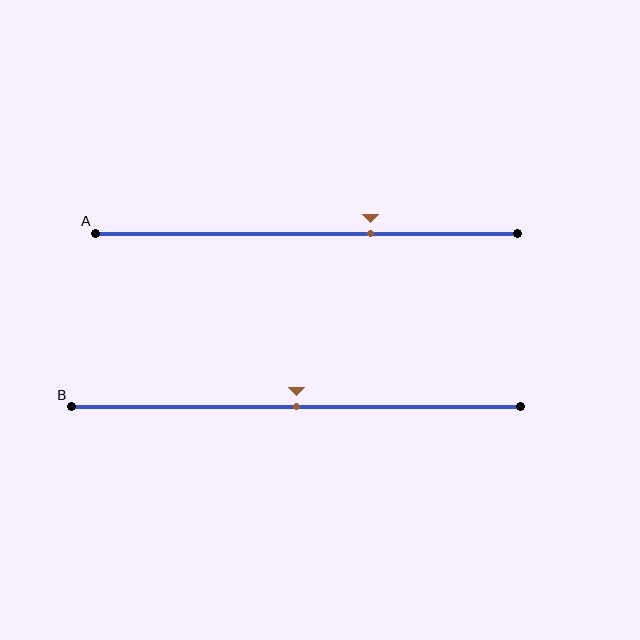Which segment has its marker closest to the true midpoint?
Segment B has its marker closest to the true midpoint.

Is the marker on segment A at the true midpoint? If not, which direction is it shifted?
No, the marker on segment A is shifted to the right by about 15% of the segment length.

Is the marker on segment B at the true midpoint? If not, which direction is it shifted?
Yes, the marker on segment B is at the true midpoint.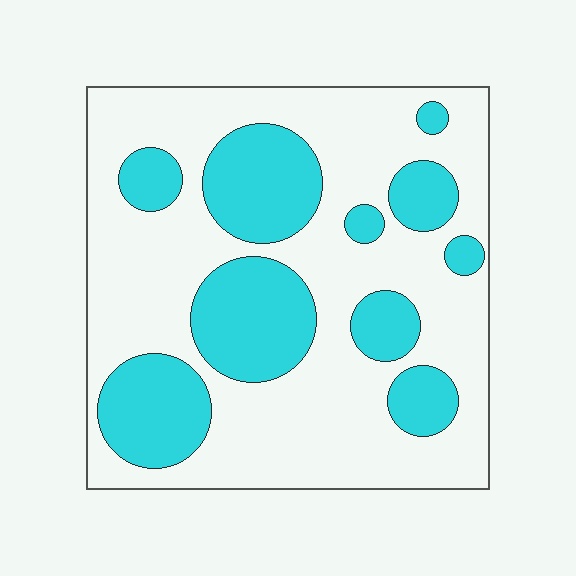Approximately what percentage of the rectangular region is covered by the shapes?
Approximately 35%.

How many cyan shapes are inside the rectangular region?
10.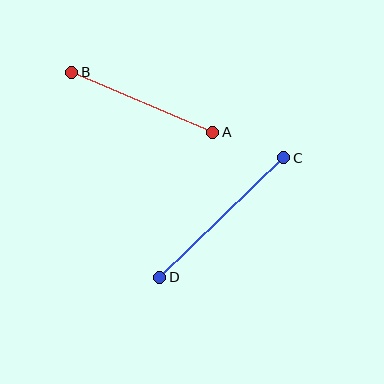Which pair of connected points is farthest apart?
Points C and D are farthest apart.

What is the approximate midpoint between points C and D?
The midpoint is at approximately (222, 217) pixels.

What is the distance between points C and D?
The distance is approximately 172 pixels.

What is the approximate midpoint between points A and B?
The midpoint is at approximately (142, 102) pixels.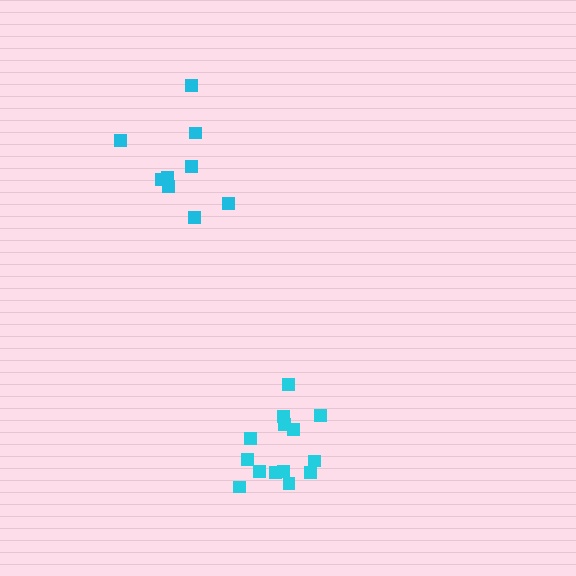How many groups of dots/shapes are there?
There are 2 groups.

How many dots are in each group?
Group 1: 14 dots, Group 2: 9 dots (23 total).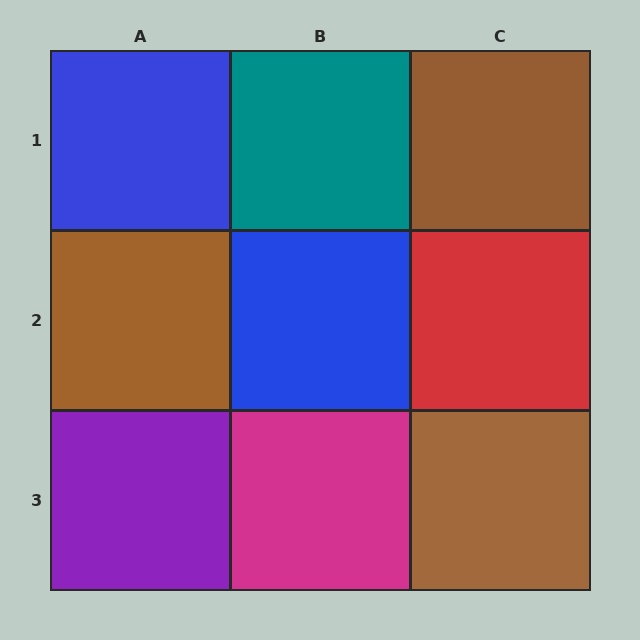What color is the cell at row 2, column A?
Brown.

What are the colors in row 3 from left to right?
Purple, magenta, brown.